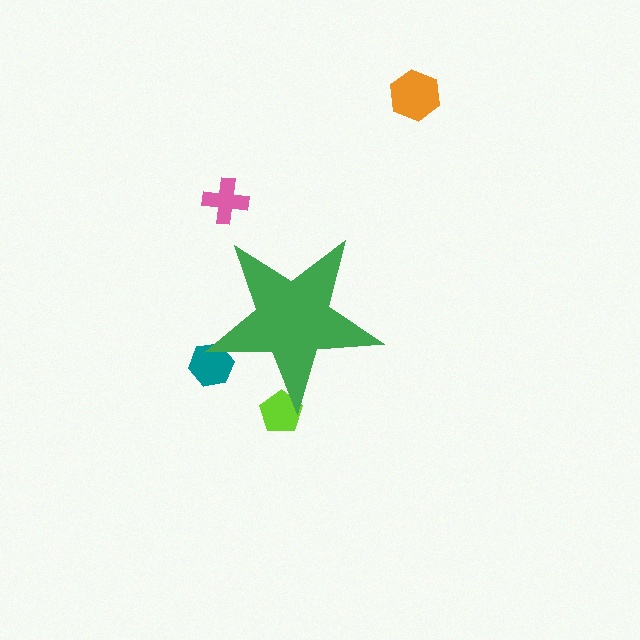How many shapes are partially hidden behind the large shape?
2 shapes are partially hidden.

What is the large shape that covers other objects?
A green star.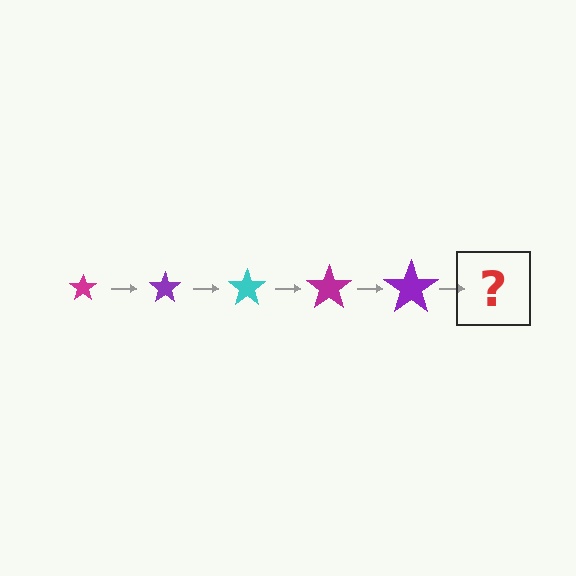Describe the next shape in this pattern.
It should be a cyan star, larger than the previous one.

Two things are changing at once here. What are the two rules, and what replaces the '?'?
The two rules are that the star grows larger each step and the color cycles through magenta, purple, and cyan. The '?' should be a cyan star, larger than the previous one.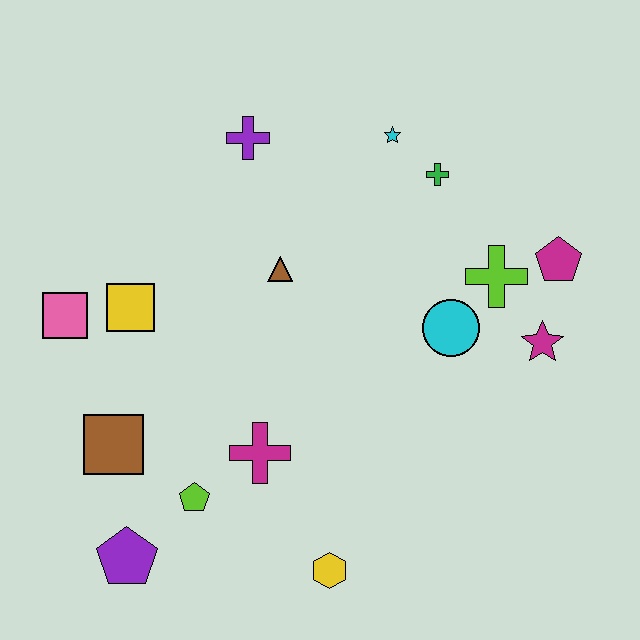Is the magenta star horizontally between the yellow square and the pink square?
No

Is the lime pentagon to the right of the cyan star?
No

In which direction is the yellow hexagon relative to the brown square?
The yellow hexagon is to the right of the brown square.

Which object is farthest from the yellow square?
The magenta pentagon is farthest from the yellow square.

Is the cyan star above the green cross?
Yes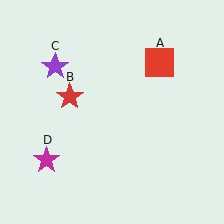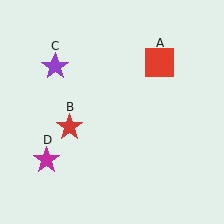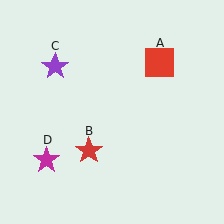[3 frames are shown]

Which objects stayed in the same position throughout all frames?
Red square (object A) and purple star (object C) and magenta star (object D) remained stationary.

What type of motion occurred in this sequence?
The red star (object B) rotated counterclockwise around the center of the scene.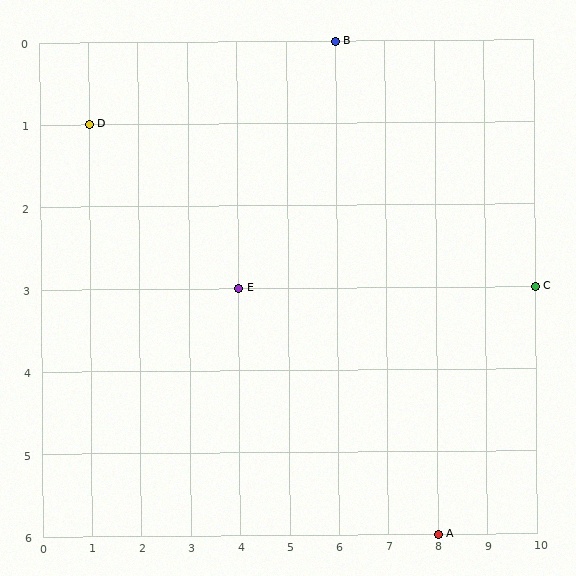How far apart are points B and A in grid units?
Points B and A are 2 columns and 6 rows apart (about 6.3 grid units diagonally).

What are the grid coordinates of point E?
Point E is at grid coordinates (4, 3).